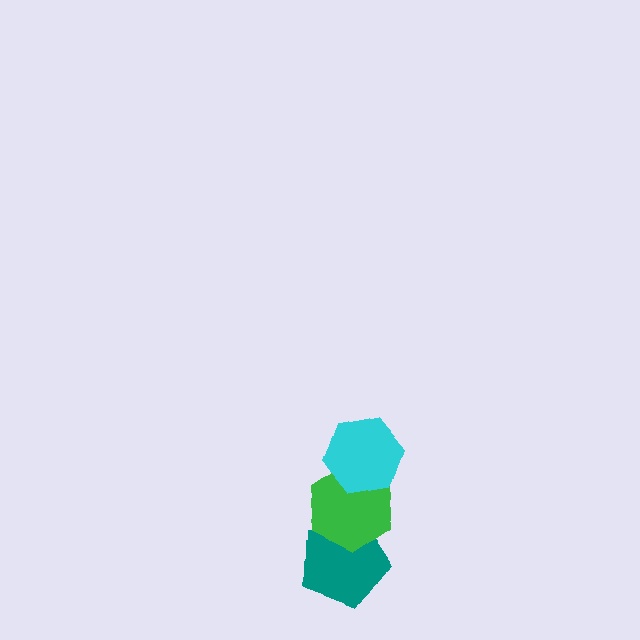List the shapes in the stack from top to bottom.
From top to bottom: the cyan hexagon, the green hexagon, the teal pentagon.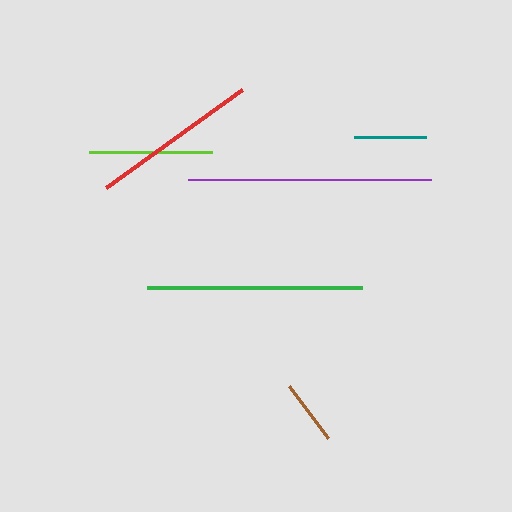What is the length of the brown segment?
The brown segment is approximately 65 pixels long.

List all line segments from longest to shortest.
From longest to shortest: purple, green, red, lime, teal, brown.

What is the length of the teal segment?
The teal segment is approximately 72 pixels long.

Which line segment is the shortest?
The brown line is the shortest at approximately 65 pixels.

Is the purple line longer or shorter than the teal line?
The purple line is longer than the teal line.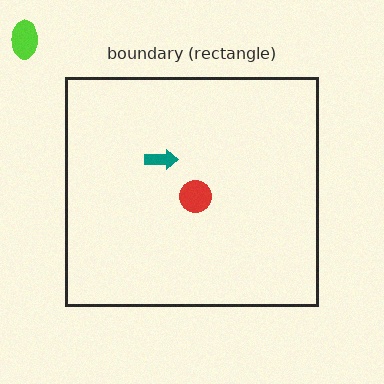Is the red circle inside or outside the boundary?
Inside.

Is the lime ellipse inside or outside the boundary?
Outside.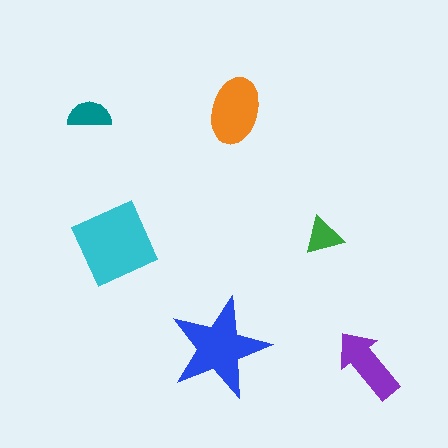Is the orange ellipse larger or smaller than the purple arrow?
Larger.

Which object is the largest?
The cyan diamond.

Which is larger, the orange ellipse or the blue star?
The blue star.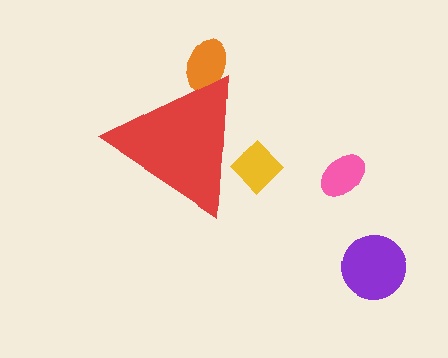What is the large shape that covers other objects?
A red triangle.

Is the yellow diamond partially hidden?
Yes, the yellow diamond is partially hidden behind the red triangle.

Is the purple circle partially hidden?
No, the purple circle is fully visible.